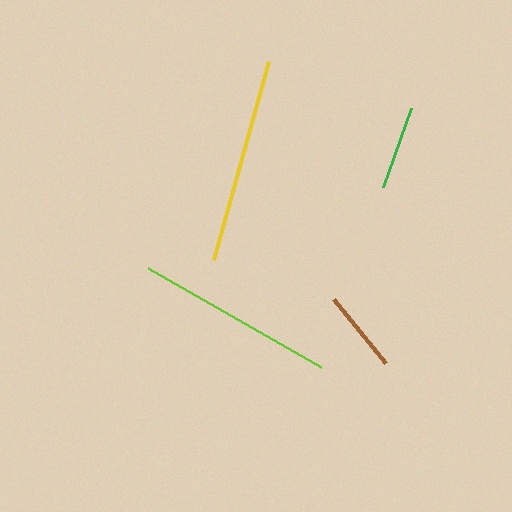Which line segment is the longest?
The yellow line is the longest at approximately 206 pixels.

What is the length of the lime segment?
The lime segment is approximately 200 pixels long.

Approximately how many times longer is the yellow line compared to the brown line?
The yellow line is approximately 2.5 times the length of the brown line.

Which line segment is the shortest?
The brown line is the shortest at approximately 82 pixels.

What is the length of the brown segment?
The brown segment is approximately 82 pixels long.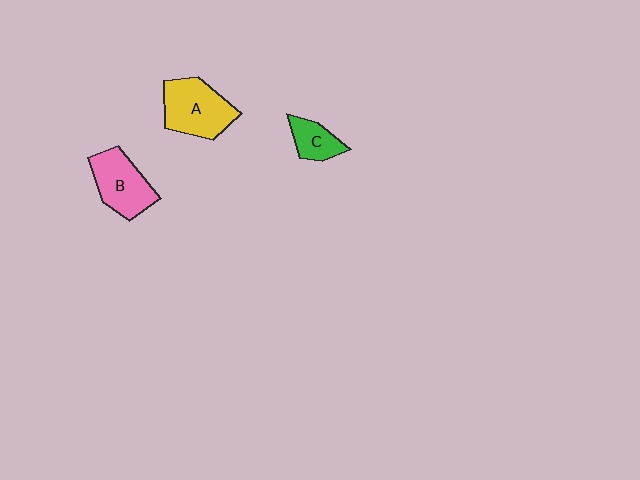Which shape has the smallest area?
Shape C (green).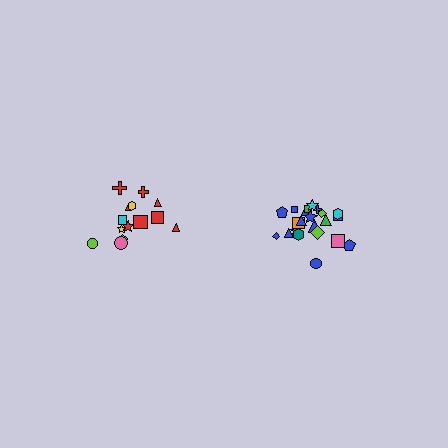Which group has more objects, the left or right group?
The right group.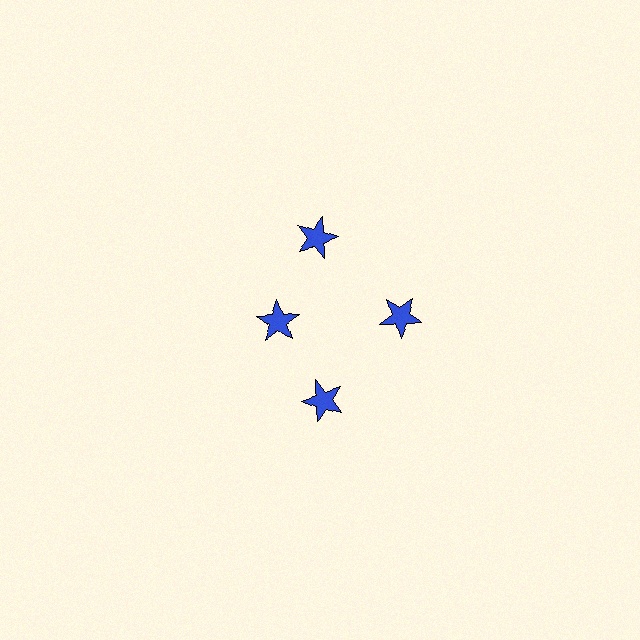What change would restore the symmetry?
The symmetry would be restored by moving it outward, back onto the ring so that all 4 stars sit at equal angles and equal distance from the center.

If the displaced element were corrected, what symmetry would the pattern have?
It would have 4-fold rotational symmetry — the pattern would map onto itself every 90 degrees.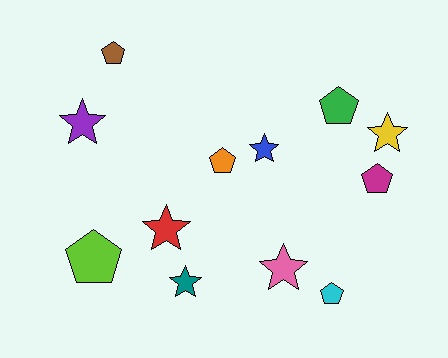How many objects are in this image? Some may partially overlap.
There are 12 objects.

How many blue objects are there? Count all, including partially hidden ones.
There is 1 blue object.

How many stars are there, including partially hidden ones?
There are 6 stars.